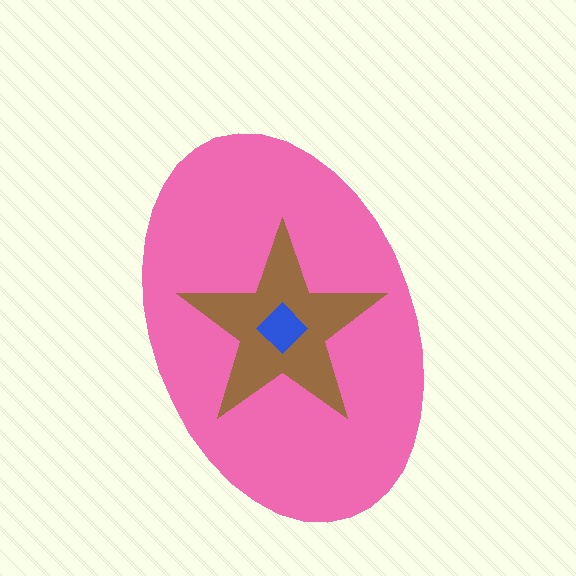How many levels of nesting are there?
3.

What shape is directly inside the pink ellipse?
The brown star.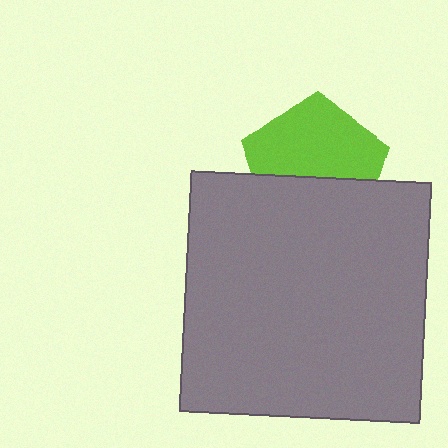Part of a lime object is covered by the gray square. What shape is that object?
It is a pentagon.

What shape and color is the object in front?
The object in front is a gray square.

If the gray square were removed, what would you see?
You would see the complete lime pentagon.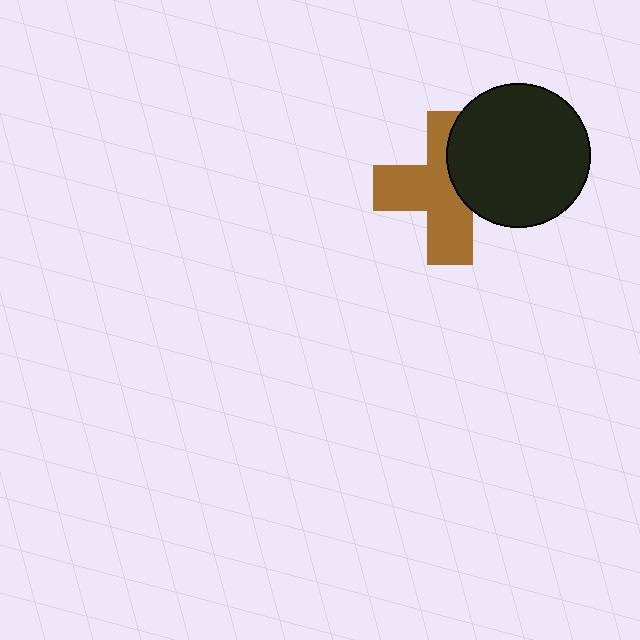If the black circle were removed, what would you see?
You would see the complete brown cross.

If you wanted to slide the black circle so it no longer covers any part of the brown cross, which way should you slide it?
Slide it right — that is the most direct way to separate the two shapes.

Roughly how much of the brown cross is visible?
About half of it is visible (roughly 62%).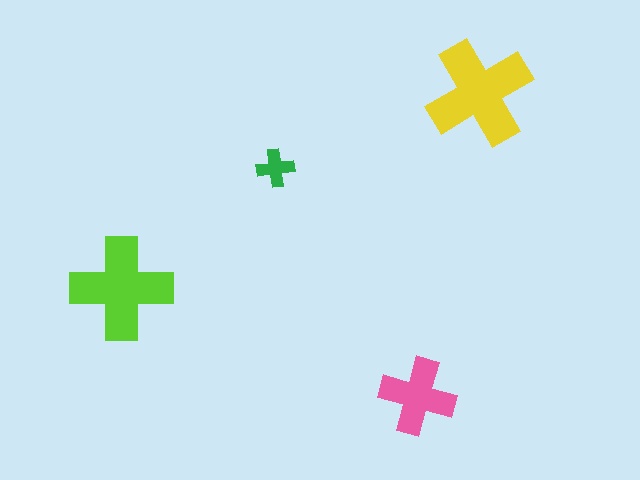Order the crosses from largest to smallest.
the yellow one, the lime one, the pink one, the green one.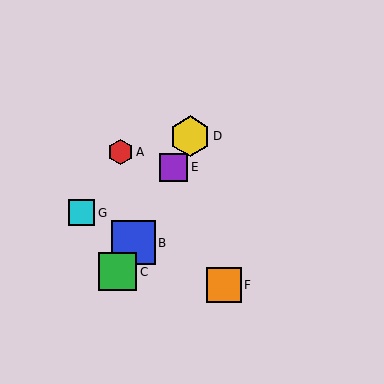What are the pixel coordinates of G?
Object G is at (81, 213).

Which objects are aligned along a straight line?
Objects B, C, D, E are aligned along a straight line.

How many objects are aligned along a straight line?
4 objects (B, C, D, E) are aligned along a straight line.